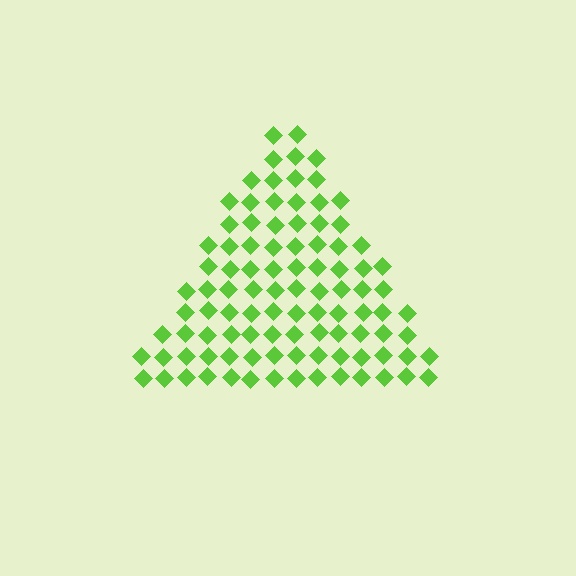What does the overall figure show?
The overall figure shows a triangle.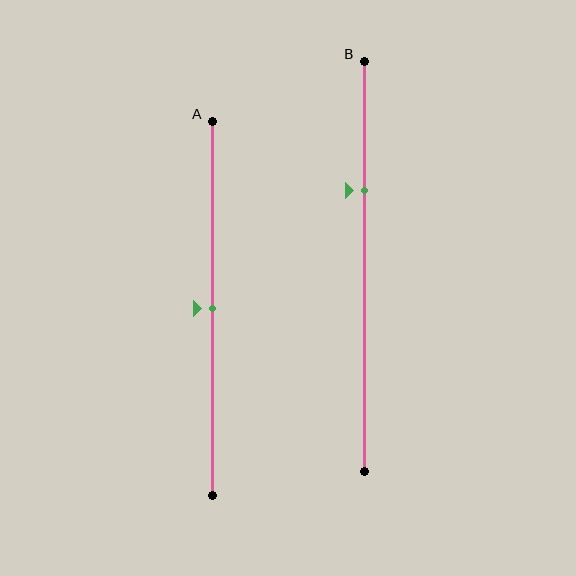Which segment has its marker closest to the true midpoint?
Segment A has its marker closest to the true midpoint.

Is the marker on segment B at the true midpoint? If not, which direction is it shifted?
No, the marker on segment B is shifted upward by about 18% of the segment length.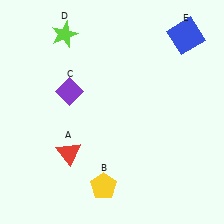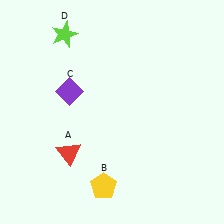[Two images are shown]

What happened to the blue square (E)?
The blue square (E) was removed in Image 2. It was in the top-right area of Image 1.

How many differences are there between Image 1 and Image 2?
There is 1 difference between the two images.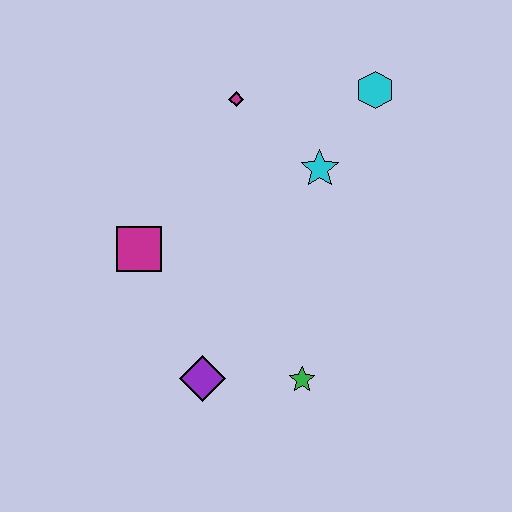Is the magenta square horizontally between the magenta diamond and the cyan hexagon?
No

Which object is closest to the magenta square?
The purple diamond is closest to the magenta square.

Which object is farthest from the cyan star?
The purple diamond is farthest from the cyan star.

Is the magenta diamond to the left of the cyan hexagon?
Yes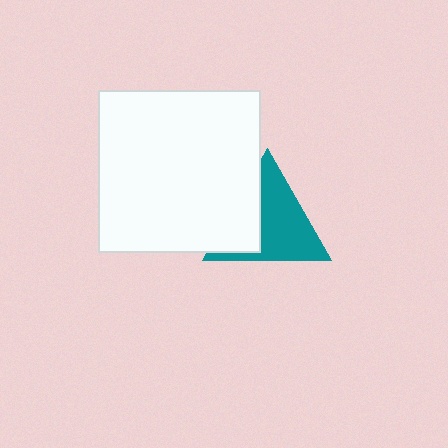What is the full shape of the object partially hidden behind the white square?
The partially hidden object is a teal triangle.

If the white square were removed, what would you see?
You would see the complete teal triangle.